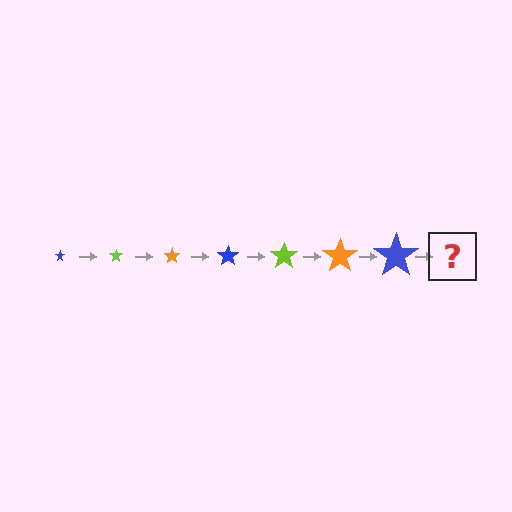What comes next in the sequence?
The next element should be a lime star, larger than the previous one.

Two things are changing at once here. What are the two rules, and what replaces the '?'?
The two rules are that the star grows larger each step and the color cycles through blue, lime, and orange. The '?' should be a lime star, larger than the previous one.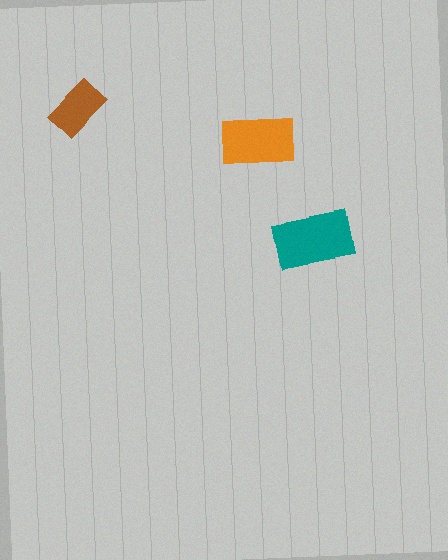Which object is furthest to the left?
The brown rectangle is leftmost.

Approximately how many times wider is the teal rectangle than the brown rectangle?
About 1.5 times wider.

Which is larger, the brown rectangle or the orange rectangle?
The orange one.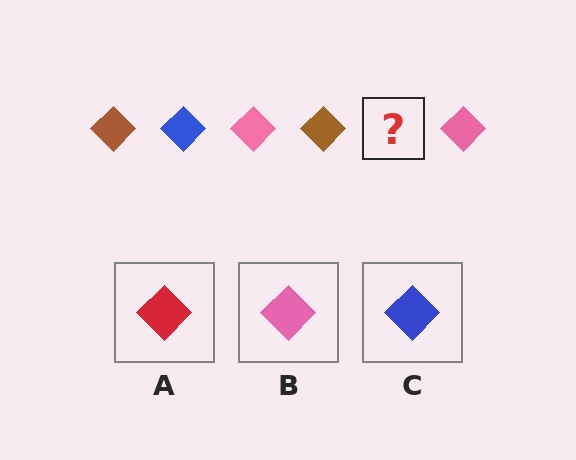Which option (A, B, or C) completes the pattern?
C.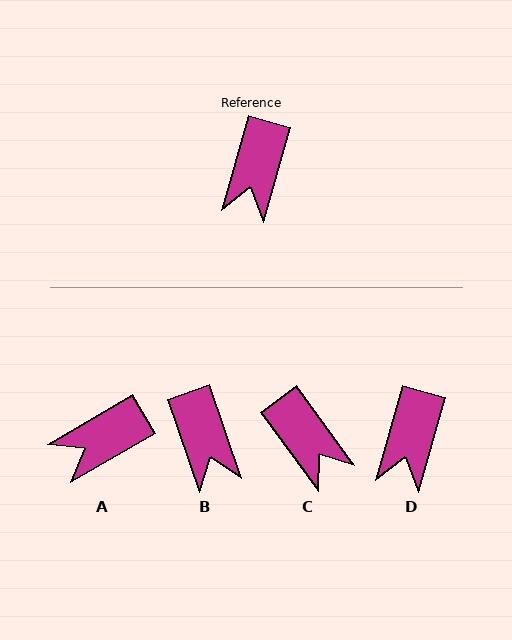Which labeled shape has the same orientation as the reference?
D.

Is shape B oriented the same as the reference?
No, it is off by about 35 degrees.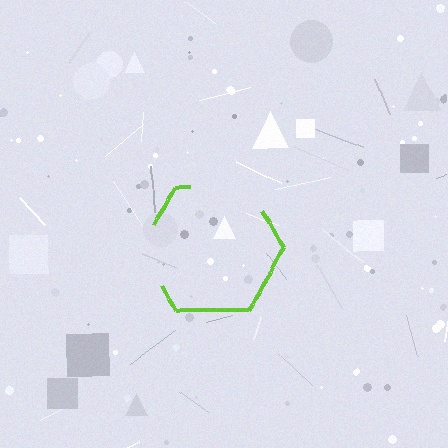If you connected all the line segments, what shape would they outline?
They would outline a hexagon.